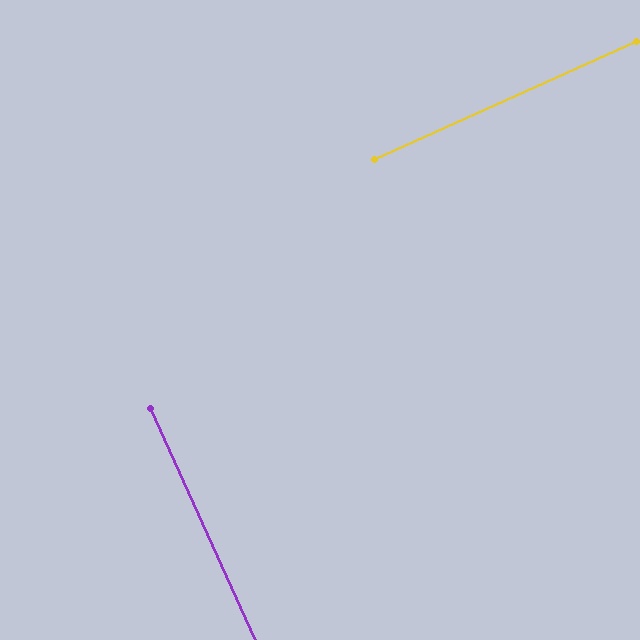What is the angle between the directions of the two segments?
Approximately 90 degrees.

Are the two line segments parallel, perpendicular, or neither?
Perpendicular — they meet at approximately 90°.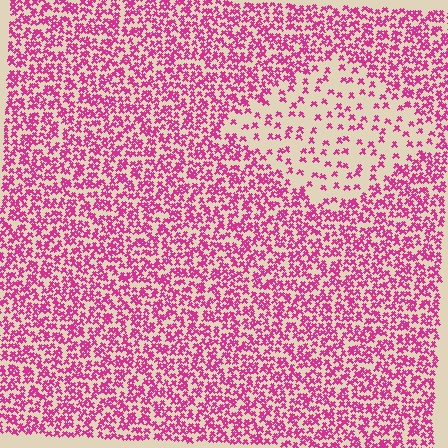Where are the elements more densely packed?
The elements are more densely packed outside the diamond boundary.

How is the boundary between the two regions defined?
The boundary is defined by a change in element density (approximately 2.8x ratio). All elements are the same color, size, and shape.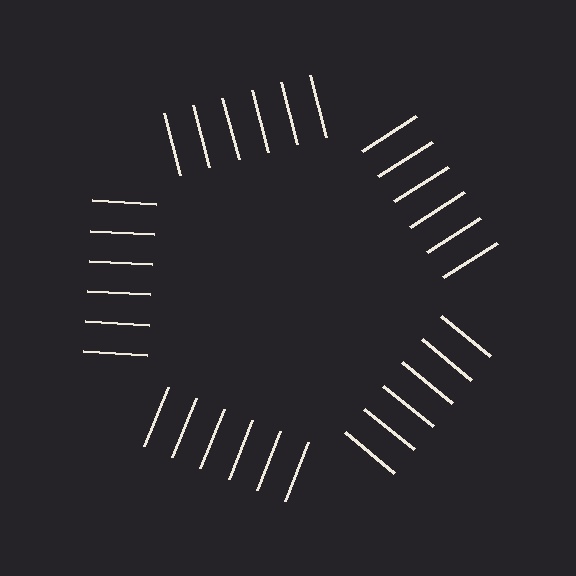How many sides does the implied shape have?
5 sides — the line-ends trace a pentagon.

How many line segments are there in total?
30 — 6 along each of the 5 edges.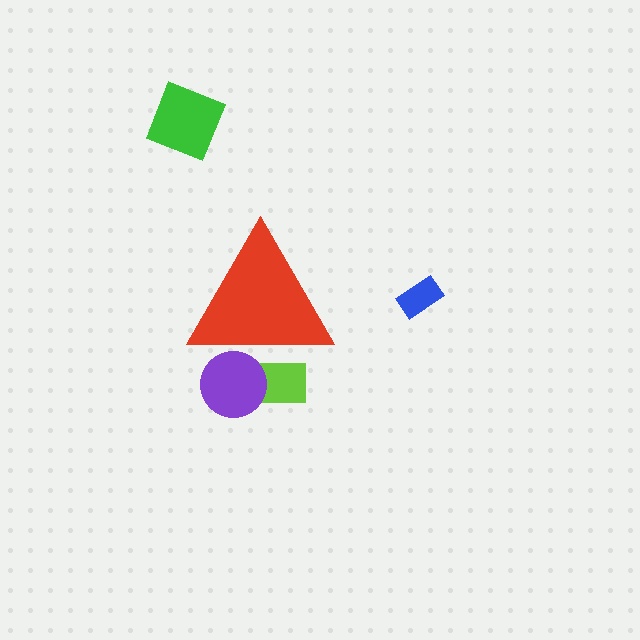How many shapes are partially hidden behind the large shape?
2 shapes are partially hidden.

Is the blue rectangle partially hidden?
No, the blue rectangle is fully visible.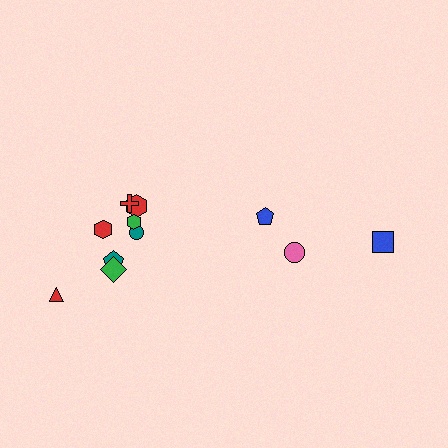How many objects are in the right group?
There are 3 objects.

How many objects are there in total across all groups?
There are 11 objects.